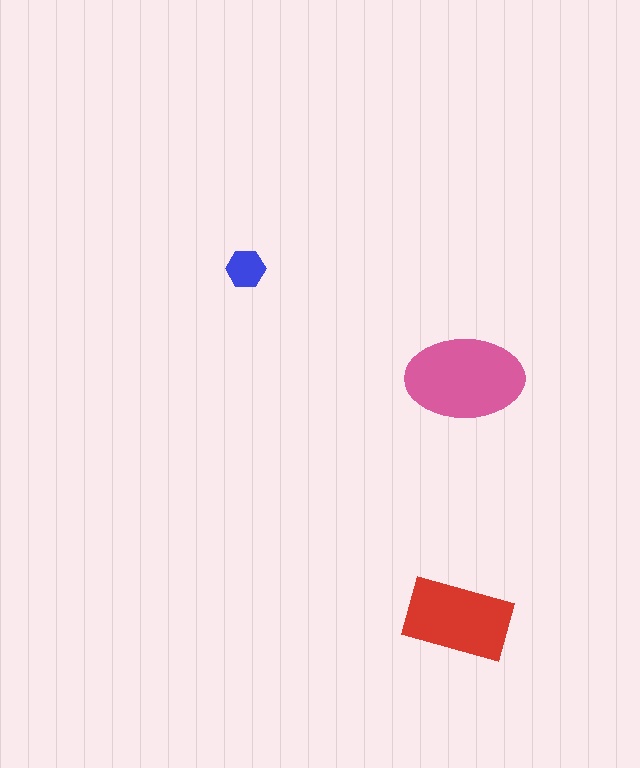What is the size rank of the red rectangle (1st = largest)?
2nd.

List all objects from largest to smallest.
The pink ellipse, the red rectangle, the blue hexagon.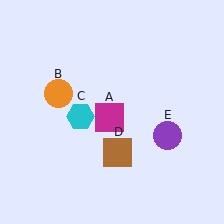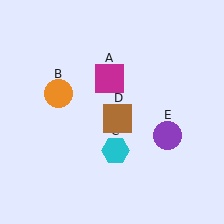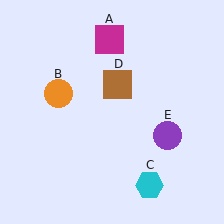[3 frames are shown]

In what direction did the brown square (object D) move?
The brown square (object D) moved up.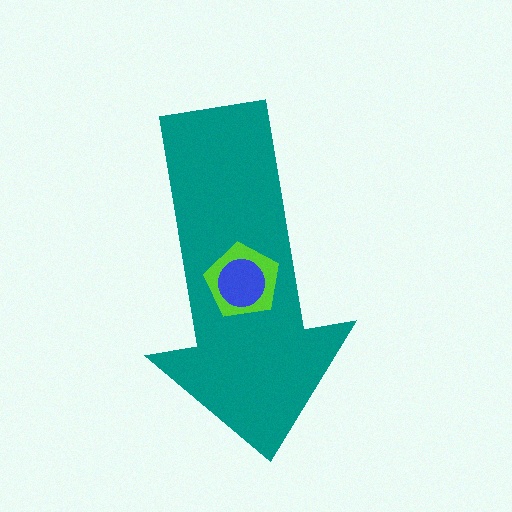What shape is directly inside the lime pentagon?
The blue circle.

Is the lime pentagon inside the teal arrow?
Yes.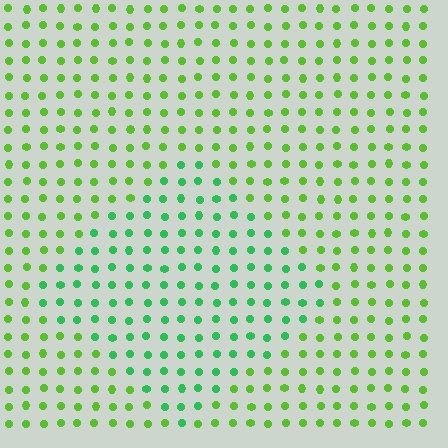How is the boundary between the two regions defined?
The boundary is defined purely by a slight shift in hue (about 35 degrees). Spacing, size, and orientation are identical on both sides.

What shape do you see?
I see a diamond.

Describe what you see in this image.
The image is filled with small lime elements in a uniform arrangement. A diamond-shaped region is visible where the elements are tinted to a slightly different hue, forming a subtle color boundary.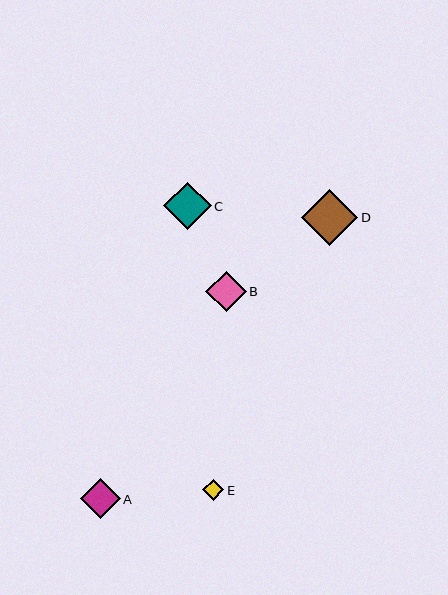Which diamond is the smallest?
Diamond E is the smallest with a size of approximately 21 pixels.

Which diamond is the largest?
Diamond D is the largest with a size of approximately 56 pixels.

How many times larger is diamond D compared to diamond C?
Diamond D is approximately 1.2 times the size of diamond C.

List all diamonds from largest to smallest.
From largest to smallest: D, C, B, A, E.